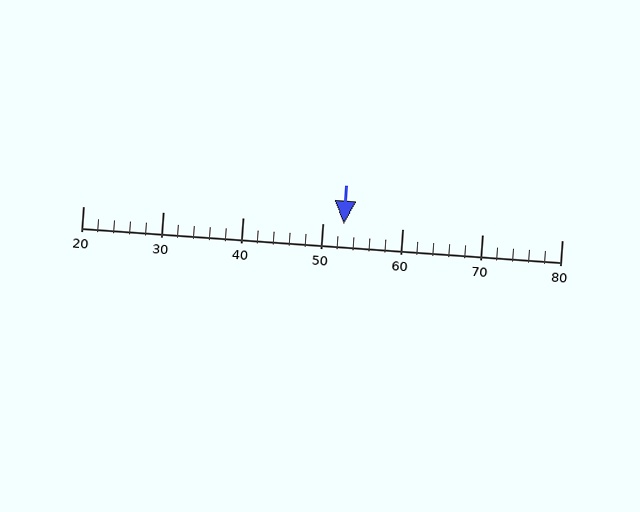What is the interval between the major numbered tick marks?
The major tick marks are spaced 10 units apart.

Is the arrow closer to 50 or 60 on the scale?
The arrow is closer to 50.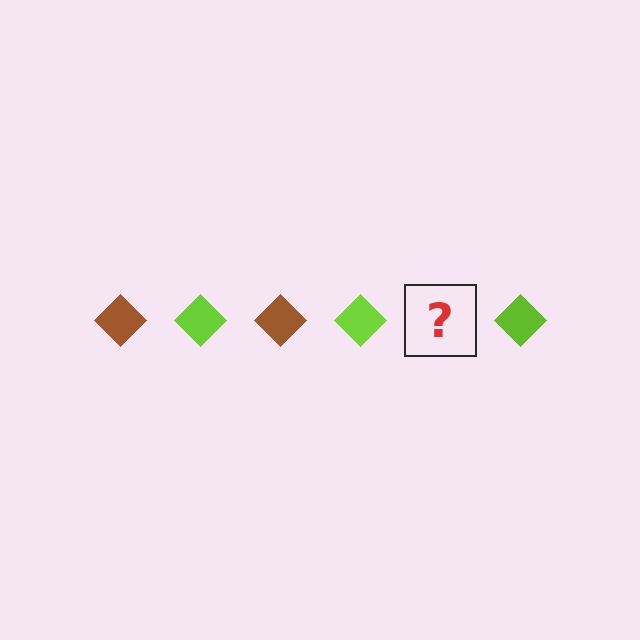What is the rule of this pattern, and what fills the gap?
The rule is that the pattern cycles through brown, lime diamonds. The gap should be filled with a brown diamond.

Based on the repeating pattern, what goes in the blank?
The blank should be a brown diamond.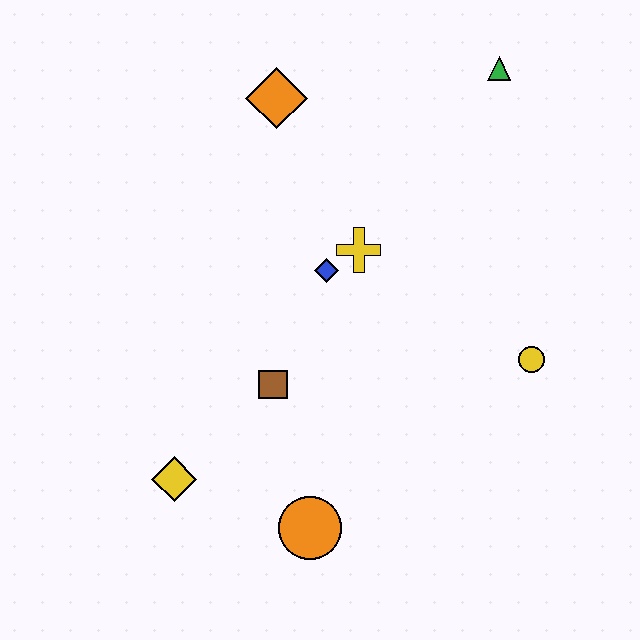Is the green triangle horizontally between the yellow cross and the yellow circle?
Yes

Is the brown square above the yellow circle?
No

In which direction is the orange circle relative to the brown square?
The orange circle is below the brown square.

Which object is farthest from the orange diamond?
The orange circle is farthest from the orange diamond.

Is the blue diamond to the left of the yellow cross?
Yes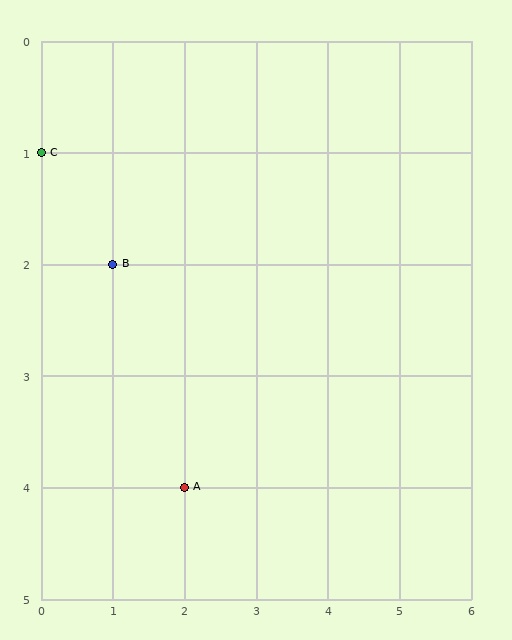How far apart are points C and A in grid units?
Points C and A are 2 columns and 3 rows apart (about 3.6 grid units diagonally).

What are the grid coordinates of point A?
Point A is at grid coordinates (2, 4).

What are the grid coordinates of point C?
Point C is at grid coordinates (0, 1).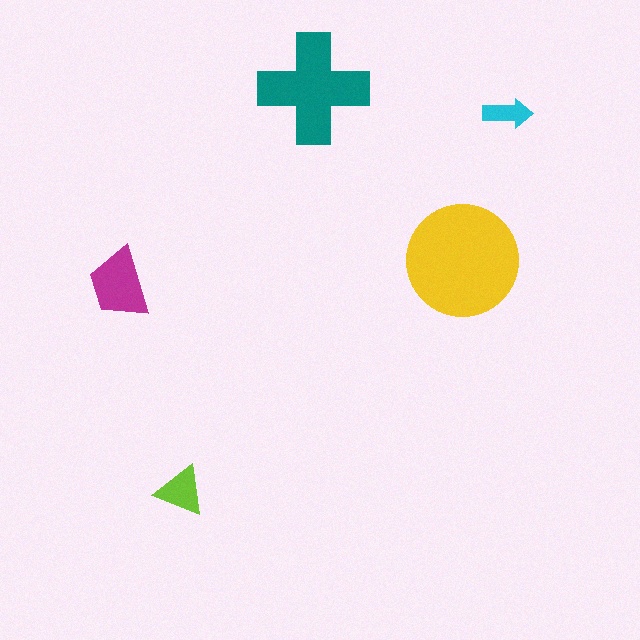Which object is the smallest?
The cyan arrow.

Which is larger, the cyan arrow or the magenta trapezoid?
The magenta trapezoid.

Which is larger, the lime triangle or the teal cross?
The teal cross.